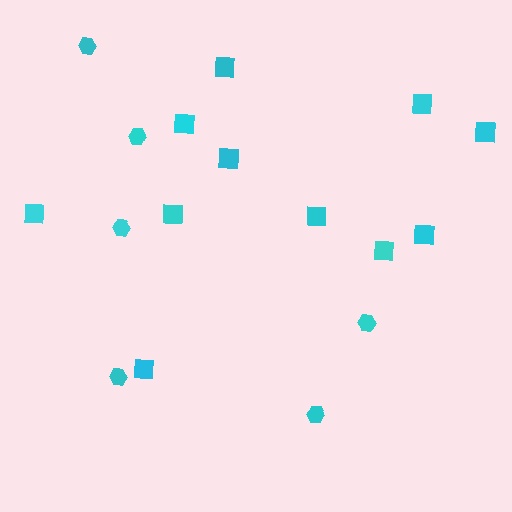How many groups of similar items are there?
There are 2 groups: one group of hexagons (6) and one group of squares (11).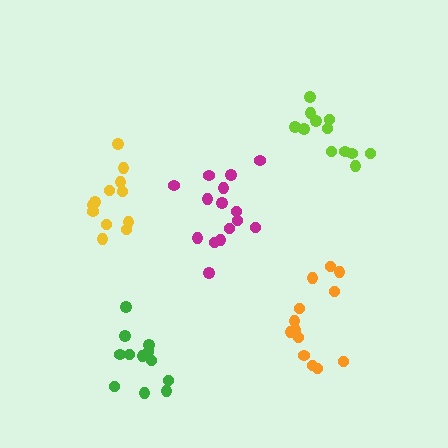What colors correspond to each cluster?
The clusters are colored: orange, yellow, lime, green, magenta.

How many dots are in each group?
Group 1: 13 dots, Group 2: 12 dots, Group 3: 12 dots, Group 4: 12 dots, Group 5: 15 dots (64 total).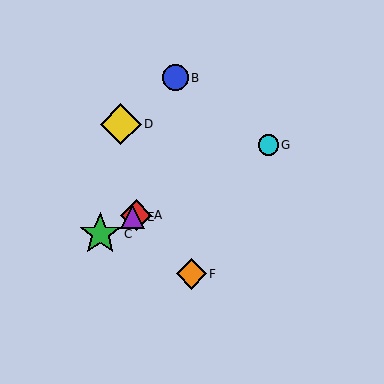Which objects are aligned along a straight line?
Objects A, C, E, G are aligned along a straight line.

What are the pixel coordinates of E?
Object E is at (132, 217).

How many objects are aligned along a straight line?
4 objects (A, C, E, G) are aligned along a straight line.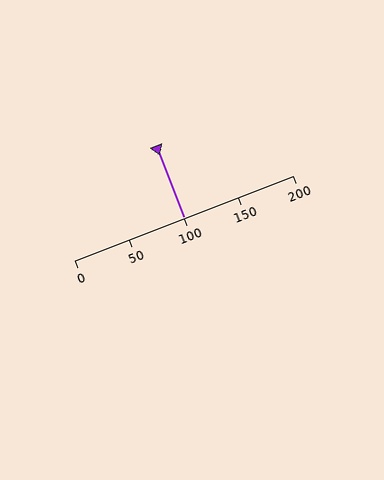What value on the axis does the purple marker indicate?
The marker indicates approximately 100.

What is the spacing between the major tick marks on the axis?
The major ticks are spaced 50 apart.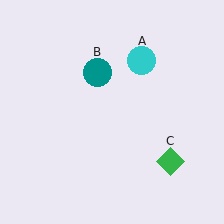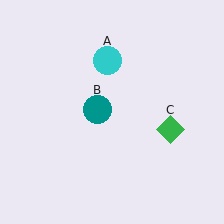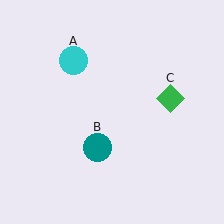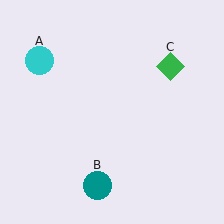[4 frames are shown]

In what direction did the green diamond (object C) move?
The green diamond (object C) moved up.